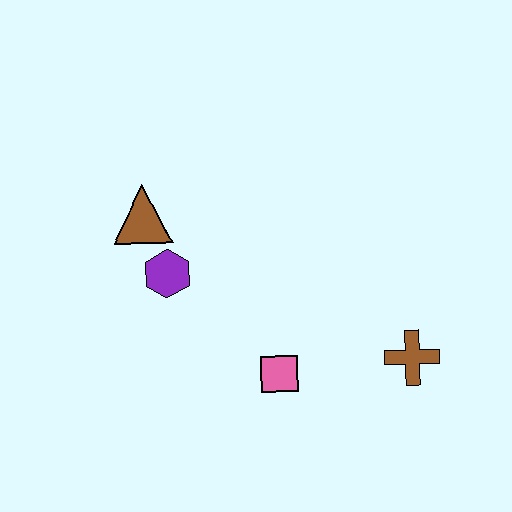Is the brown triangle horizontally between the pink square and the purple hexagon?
No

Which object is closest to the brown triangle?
The purple hexagon is closest to the brown triangle.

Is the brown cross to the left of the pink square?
No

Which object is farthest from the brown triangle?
The brown cross is farthest from the brown triangle.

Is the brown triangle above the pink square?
Yes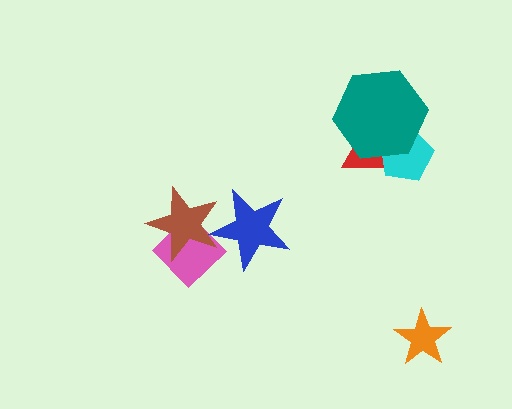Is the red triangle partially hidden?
Yes, it is partially covered by another shape.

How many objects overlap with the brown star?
2 objects overlap with the brown star.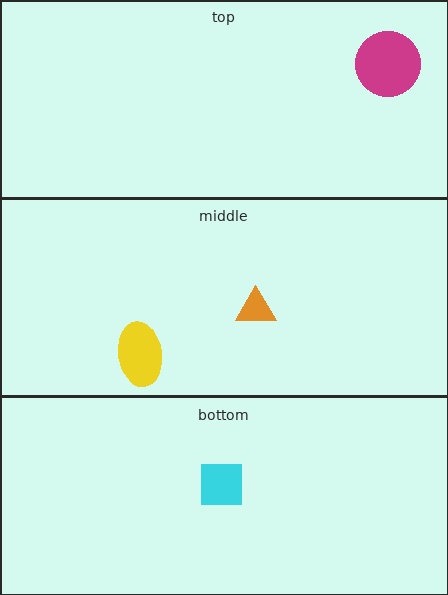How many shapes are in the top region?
1.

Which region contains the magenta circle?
The top region.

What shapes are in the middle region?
The yellow ellipse, the orange triangle.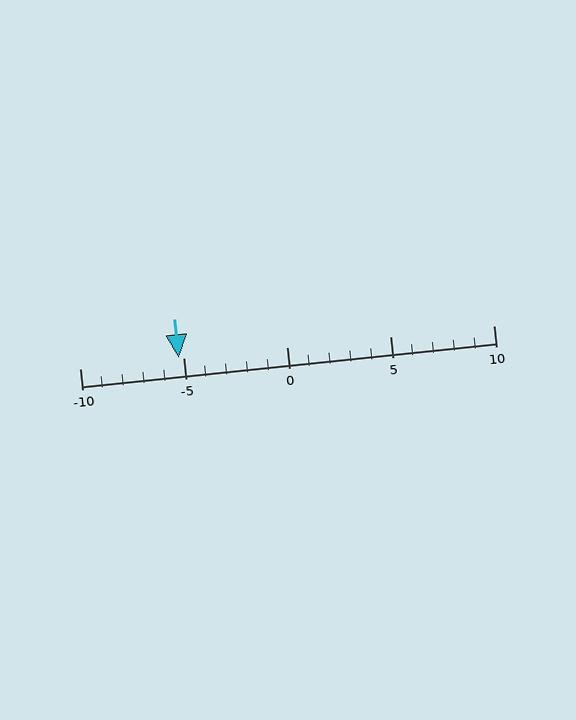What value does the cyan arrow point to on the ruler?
The cyan arrow points to approximately -5.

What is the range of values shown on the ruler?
The ruler shows values from -10 to 10.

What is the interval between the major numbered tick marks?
The major tick marks are spaced 5 units apart.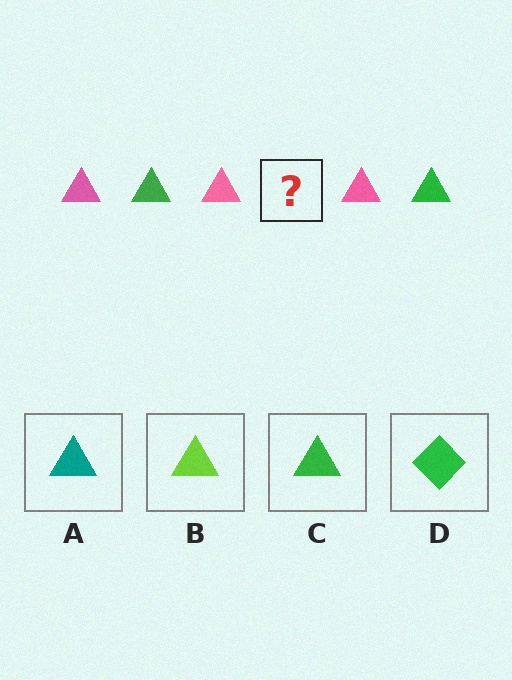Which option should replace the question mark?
Option C.